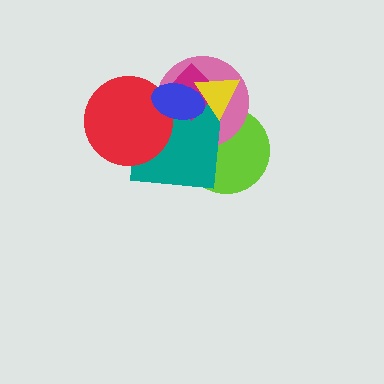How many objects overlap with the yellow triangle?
4 objects overlap with the yellow triangle.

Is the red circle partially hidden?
Yes, it is partially covered by another shape.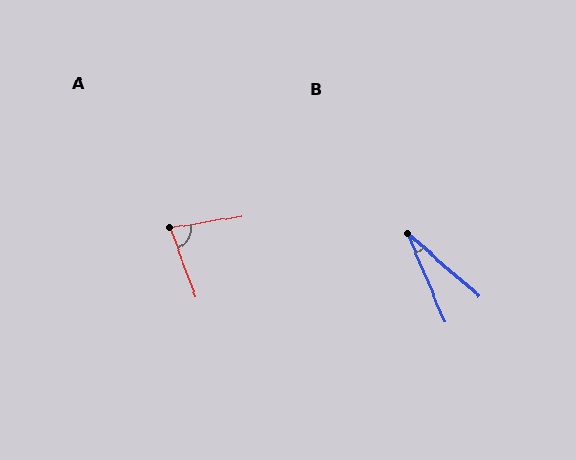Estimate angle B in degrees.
Approximately 26 degrees.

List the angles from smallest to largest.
B (26°), A (79°).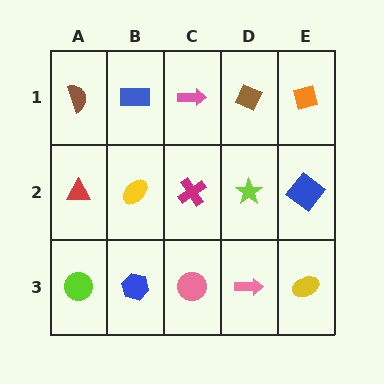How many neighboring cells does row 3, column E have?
2.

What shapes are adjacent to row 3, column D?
A lime star (row 2, column D), a pink circle (row 3, column C), a yellow ellipse (row 3, column E).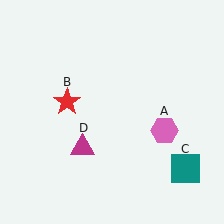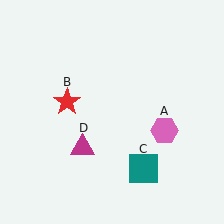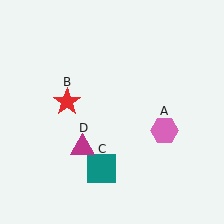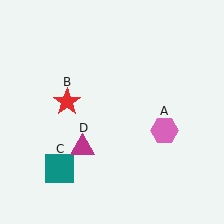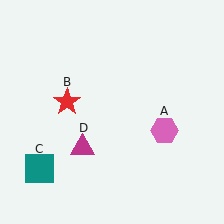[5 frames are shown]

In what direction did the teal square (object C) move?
The teal square (object C) moved left.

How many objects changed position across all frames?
1 object changed position: teal square (object C).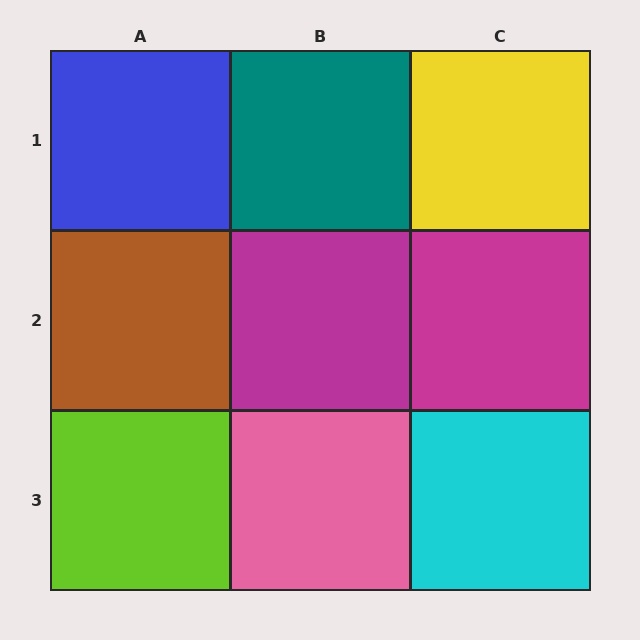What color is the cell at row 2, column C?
Magenta.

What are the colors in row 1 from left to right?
Blue, teal, yellow.